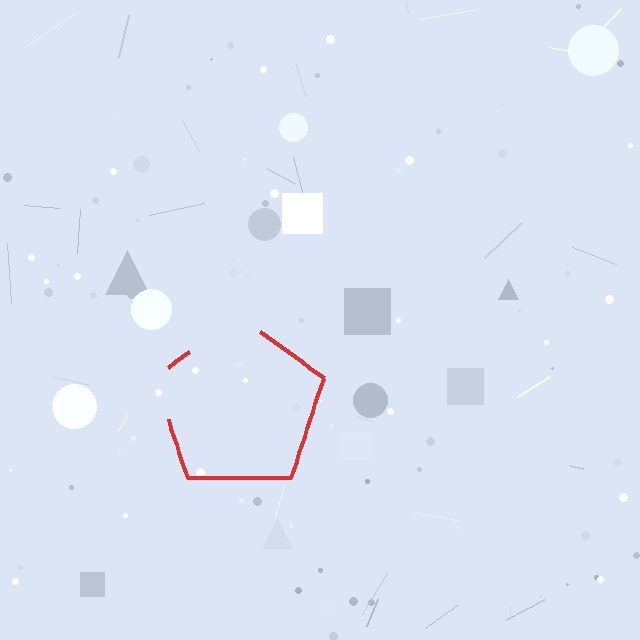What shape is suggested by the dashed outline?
The dashed outline suggests a pentagon.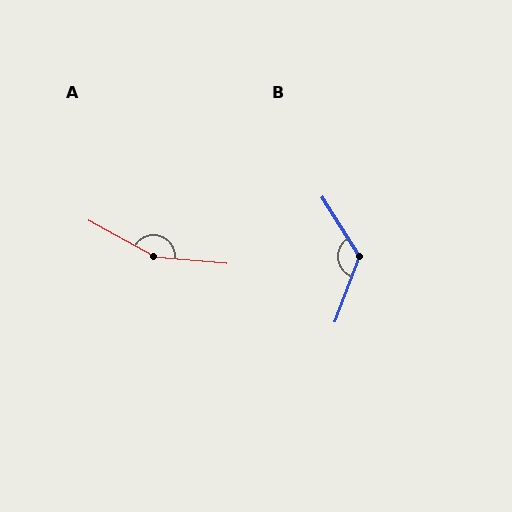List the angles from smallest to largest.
B (127°), A (157°).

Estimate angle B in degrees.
Approximately 127 degrees.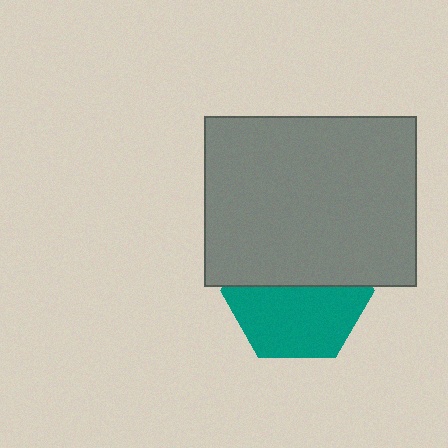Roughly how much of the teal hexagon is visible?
About half of it is visible (roughly 53%).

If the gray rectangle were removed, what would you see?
You would see the complete teal hexagon.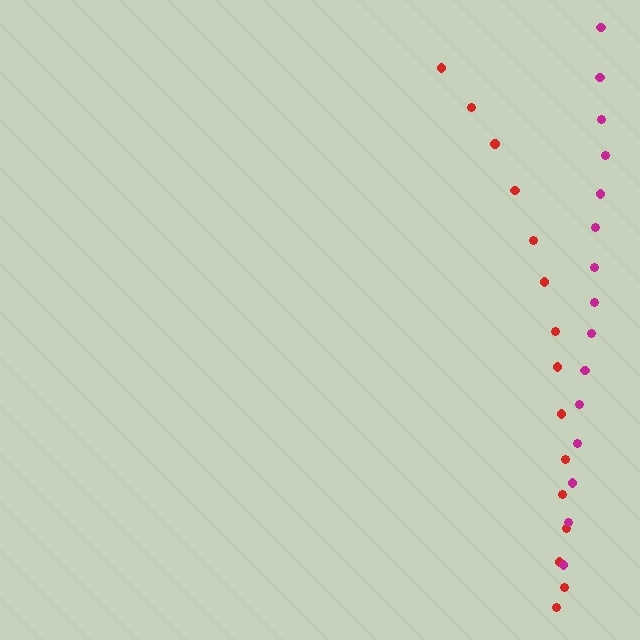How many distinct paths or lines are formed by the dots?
There are 2 distinct paths.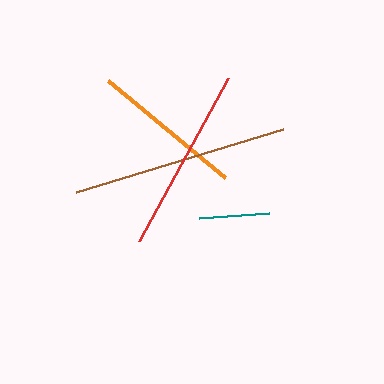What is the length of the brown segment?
The brown segment is approximately 216 pixels long.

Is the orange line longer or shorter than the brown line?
The brown line is longer than the orange line.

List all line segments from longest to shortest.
From longest to shortest: brown, red, orange, teal.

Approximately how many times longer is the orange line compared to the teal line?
The orange line is approximately 2.1 times the length of the teal line.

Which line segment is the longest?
The brown line is the longest at approximately 216 pixels.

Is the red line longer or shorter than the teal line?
The red line is longer than the teal line.